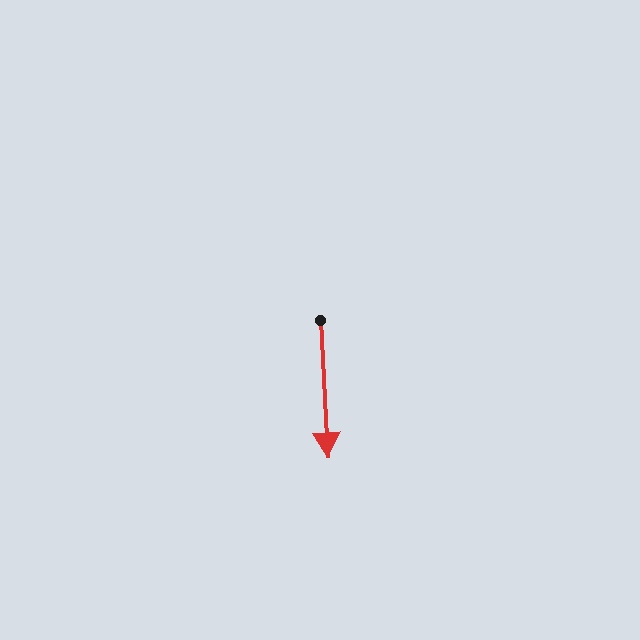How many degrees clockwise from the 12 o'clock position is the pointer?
Approximately 177 degrees.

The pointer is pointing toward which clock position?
Roughly 6 o'clock.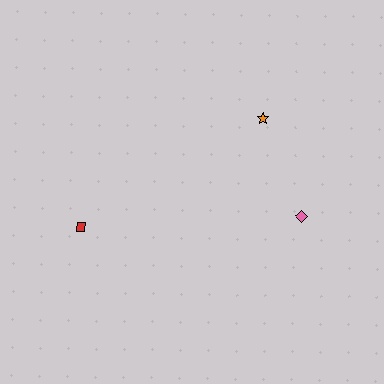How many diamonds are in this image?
There is 1 diamond.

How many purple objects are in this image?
There are no purple objects.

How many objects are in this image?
There are 3 objects.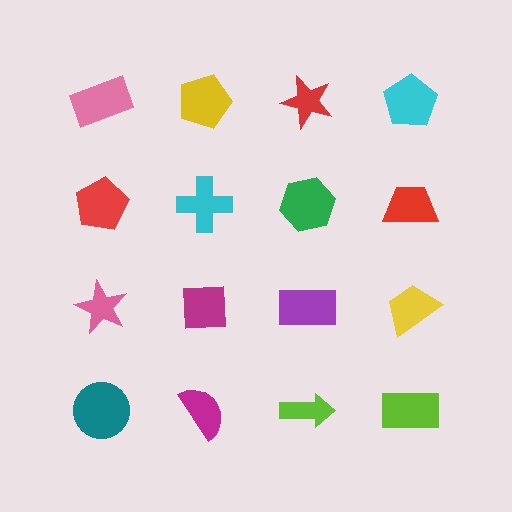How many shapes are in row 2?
4 shapes.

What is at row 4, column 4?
A lime rectangle.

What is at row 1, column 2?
A yellow pentagon.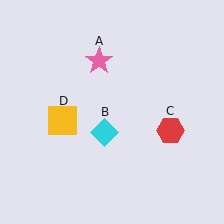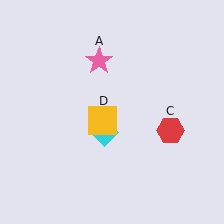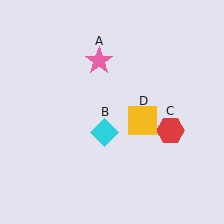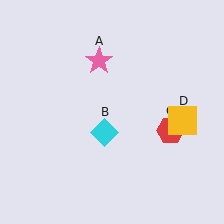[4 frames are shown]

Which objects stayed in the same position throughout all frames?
Pink star (object A) and cyan diamond (object B) and red hexagon (object C) remained stationary.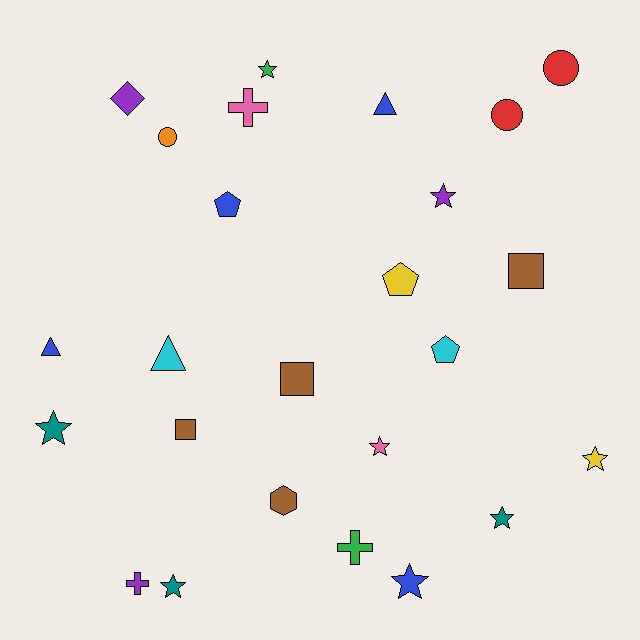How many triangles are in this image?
There are 3 triangles.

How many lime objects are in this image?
There are no lime objects.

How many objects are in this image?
There are 25 objects.